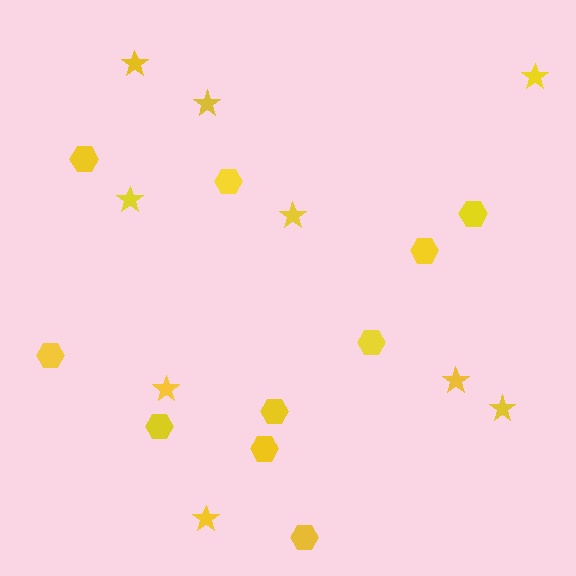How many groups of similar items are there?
There are 2 groups: one group of hexagons (10) and one group of stars (9).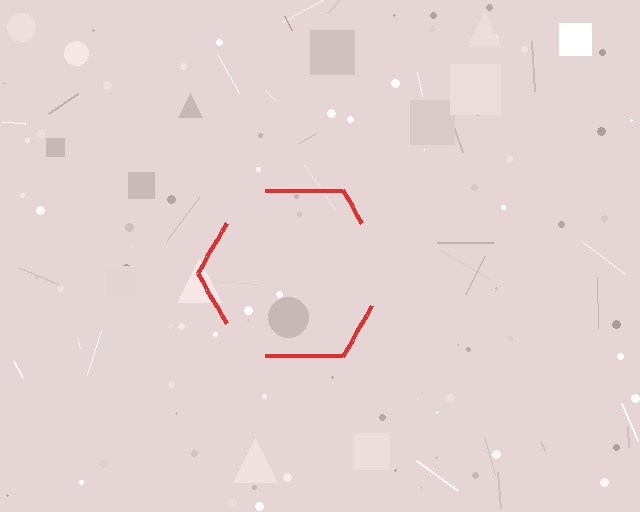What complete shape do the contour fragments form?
The contour fragments form a hexagon.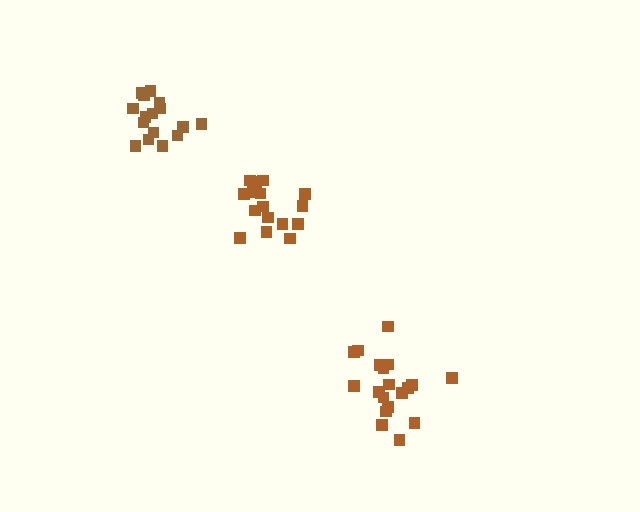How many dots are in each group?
Group 1: 16 dots, Group 2: 17 dots, Group 3: 19 dots (52 total).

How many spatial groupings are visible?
There are 3 spatial groupings.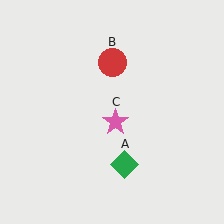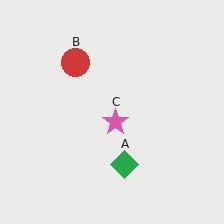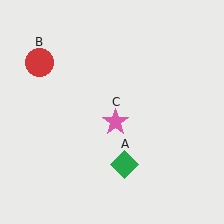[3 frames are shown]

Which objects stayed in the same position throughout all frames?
Green diamond (object A) and pink star (object C) remained stationary.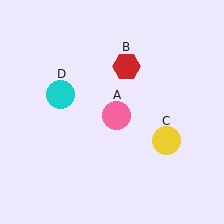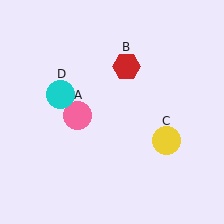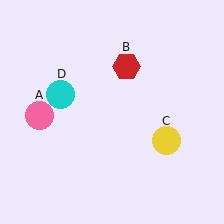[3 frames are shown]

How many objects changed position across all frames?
1 object changed position: pink circle (object A).